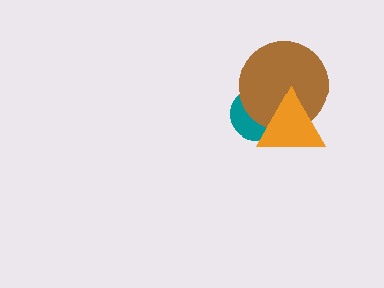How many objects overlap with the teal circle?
2 objects overlap with the teal circle.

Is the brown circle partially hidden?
Yes, it is partially covered by another shape.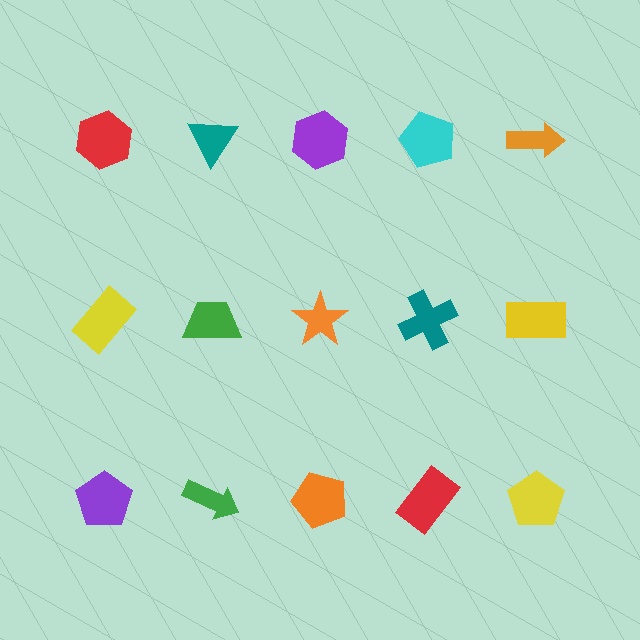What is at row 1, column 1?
A red hexagon.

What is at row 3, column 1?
A purple pentagon.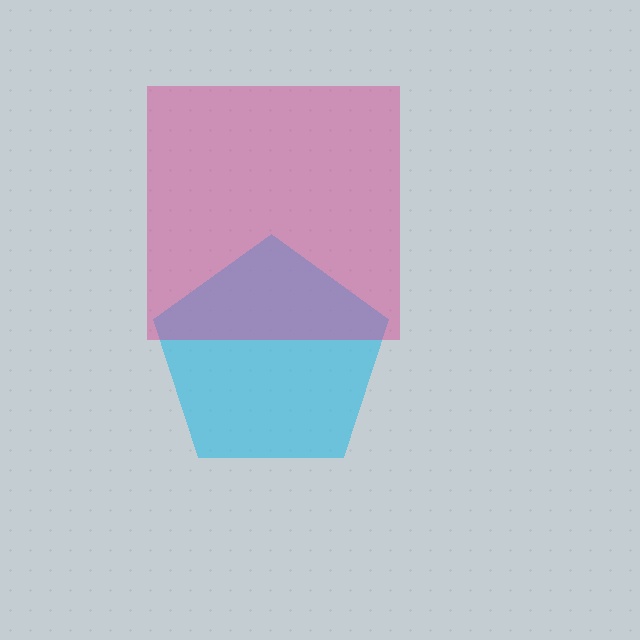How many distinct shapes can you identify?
There are 2 distinct shapes: a cyan pentagon, a magenta square.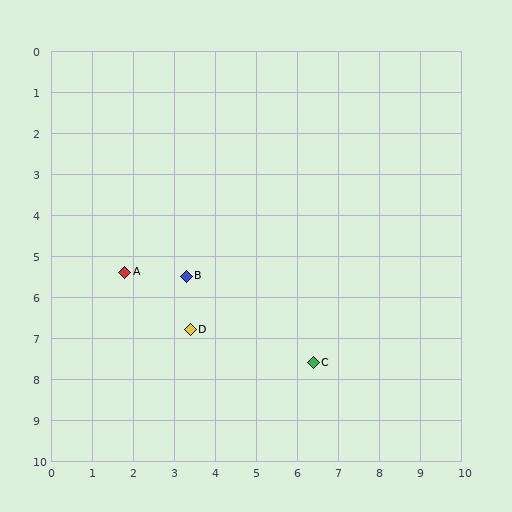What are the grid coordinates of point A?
Point A is at approximately (1.8, 5.4).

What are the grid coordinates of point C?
Point C is at approximately (6.4, 7.6).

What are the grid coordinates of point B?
Point B is at approximately (3.3, 5.5).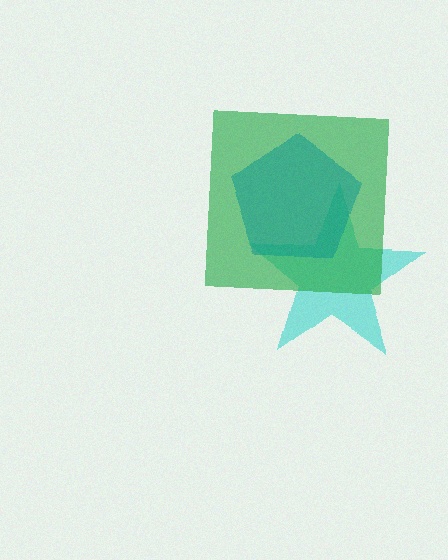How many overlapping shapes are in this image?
There are 3 overlapping shapes in the image.